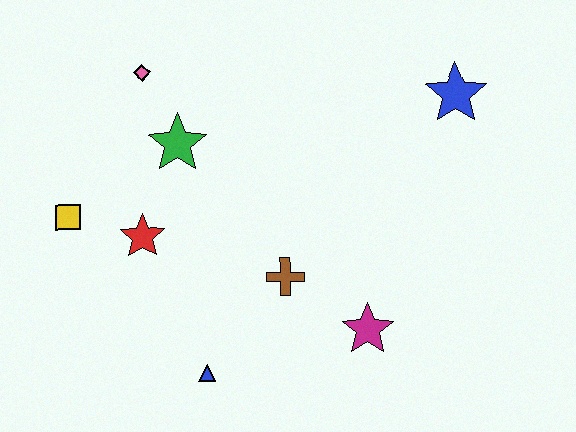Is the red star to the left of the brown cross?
Yes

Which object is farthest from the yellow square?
The blue star is farthest from the yellow square.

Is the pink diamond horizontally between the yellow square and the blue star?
Yes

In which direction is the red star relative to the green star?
The red star is below the green star.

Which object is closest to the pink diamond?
The green star is closest to the pink diamond.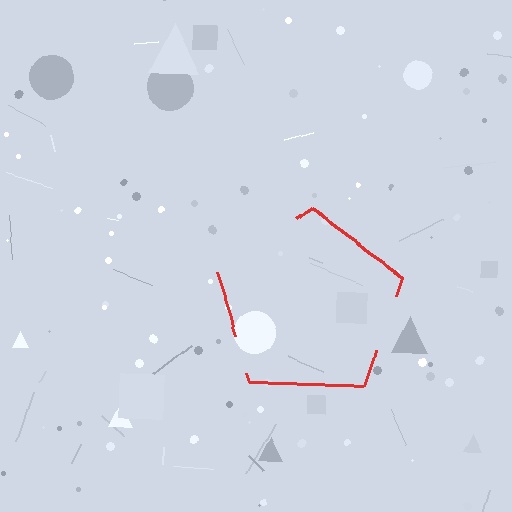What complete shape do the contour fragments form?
The contour fragments form a pentagon.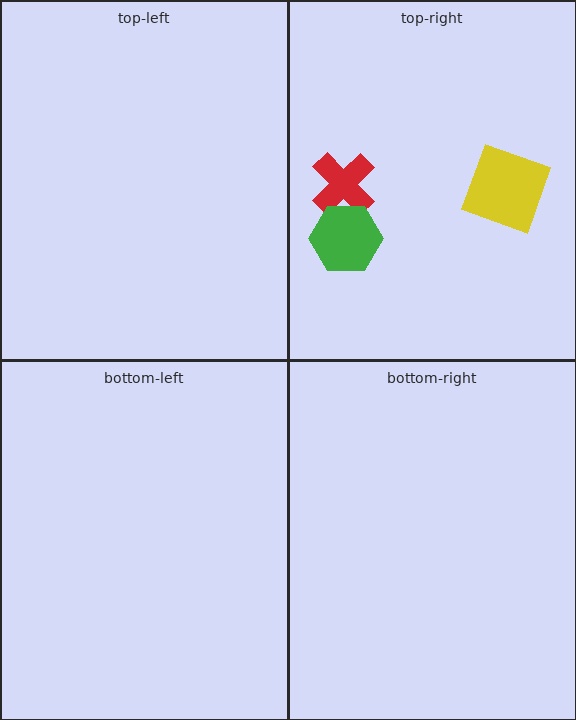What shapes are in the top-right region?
The red cross, the green hexagon, the yellow square.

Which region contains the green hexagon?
The top-right region.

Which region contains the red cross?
The top-right region.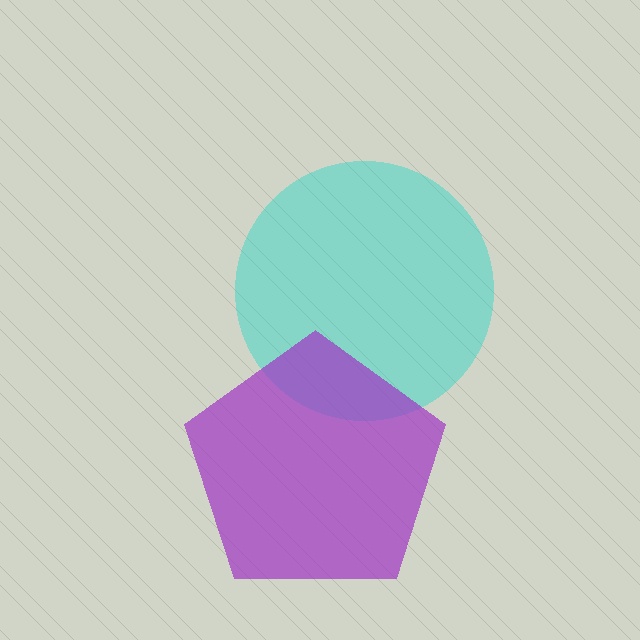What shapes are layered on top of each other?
The layered shapes are: a cyan circle, a purple pentagon.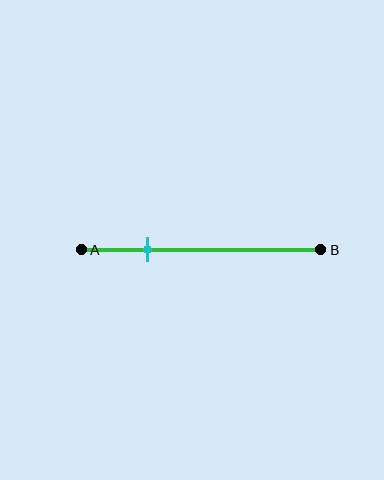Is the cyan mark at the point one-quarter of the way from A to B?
Yes, the mark is approximately at the one-quarter point.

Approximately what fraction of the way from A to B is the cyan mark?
The cyan mark is approximately 30% of the way from A to B.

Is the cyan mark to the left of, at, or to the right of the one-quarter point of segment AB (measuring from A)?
The cyan mark is approximately at the one-quarter point of segment AB.